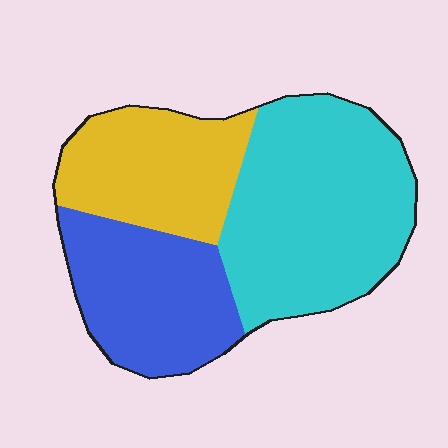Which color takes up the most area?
Cyan, at roughly 45%.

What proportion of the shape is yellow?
Yellow covers 26% of the shape.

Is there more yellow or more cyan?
Cyan.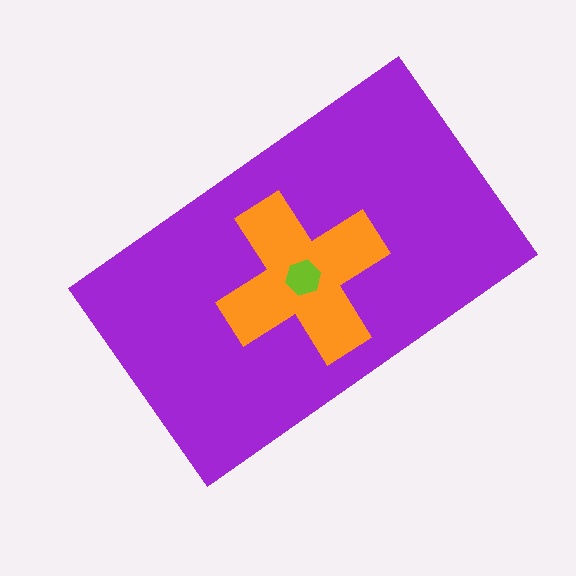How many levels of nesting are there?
3.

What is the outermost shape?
The purple rectangle.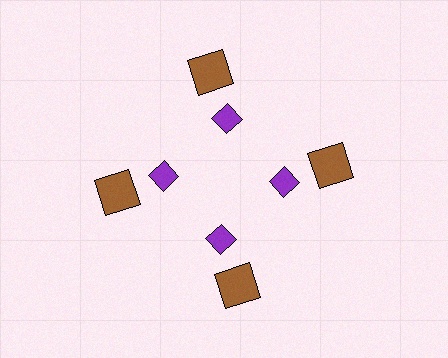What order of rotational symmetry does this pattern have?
This pattern has 4-fold rotational symmetry.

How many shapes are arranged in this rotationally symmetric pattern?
There are 8 shapes, arranged in 4 groups of 2.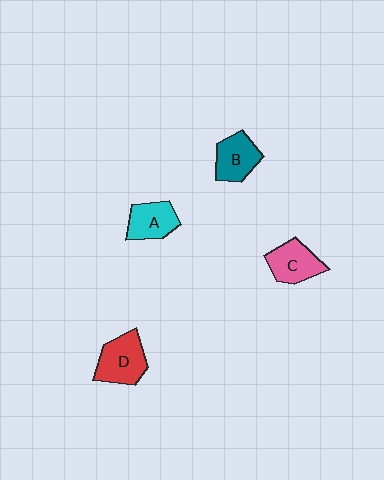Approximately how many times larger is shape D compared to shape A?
Approximately 1.3 times.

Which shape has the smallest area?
Shape A (cyan).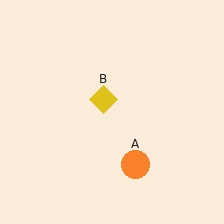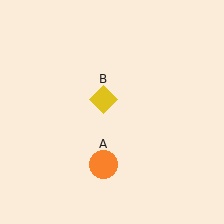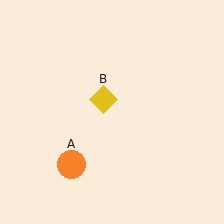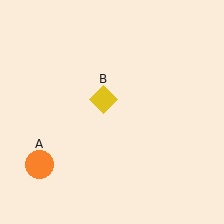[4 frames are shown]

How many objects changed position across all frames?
1 object changed position: orange circle (object A).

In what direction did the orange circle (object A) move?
The orange circle (object A) moved left.